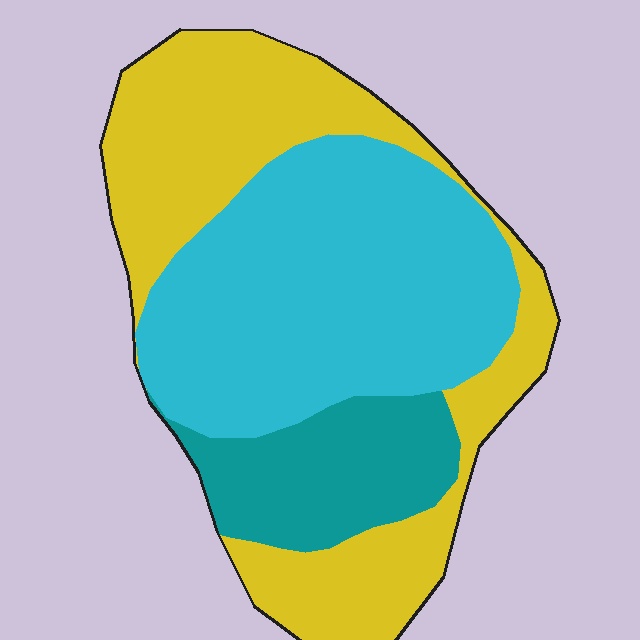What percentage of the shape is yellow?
Yellow covers roughly 40% of the shape.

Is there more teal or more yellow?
Yellow.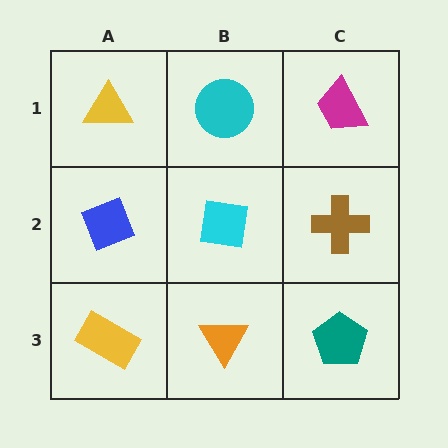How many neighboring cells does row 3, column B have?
3.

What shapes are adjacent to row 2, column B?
A cyan circle (row 1, column B), an orange triangle (row 3, column B), a blue diamond (row 2, column A), a brown cross (row 2, column C).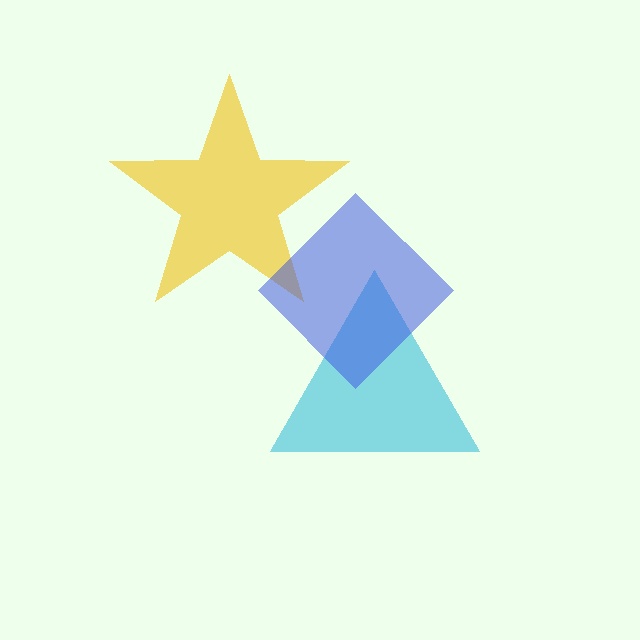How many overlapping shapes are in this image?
There are 3 overlapping shapes in the image.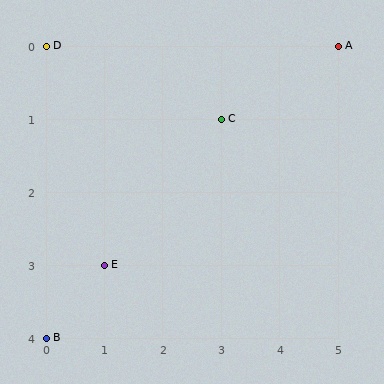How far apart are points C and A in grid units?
Points C and A are 2 columns and 1 row apart (about 2.2 grid units diagonally).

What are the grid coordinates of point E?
Point E is at grid coordinates (1, 3).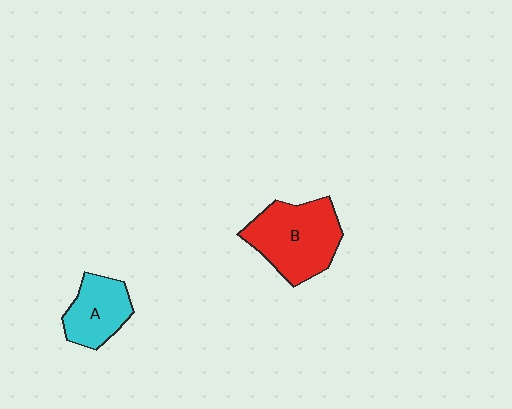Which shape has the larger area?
Shape B (red).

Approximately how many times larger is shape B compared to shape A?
Approximately 1.6 times.